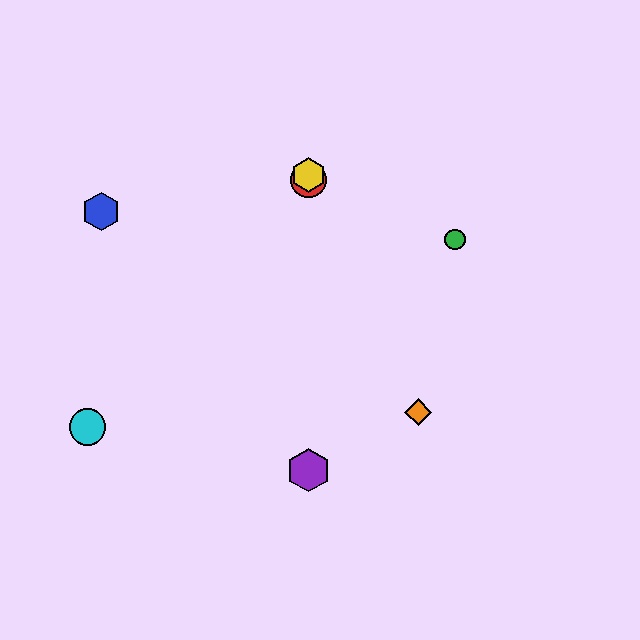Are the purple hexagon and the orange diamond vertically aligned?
No, the purple hexagon is at x≈308 and the orange diamond is at x≈418.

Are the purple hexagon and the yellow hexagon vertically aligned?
Yes, both are at x≈308.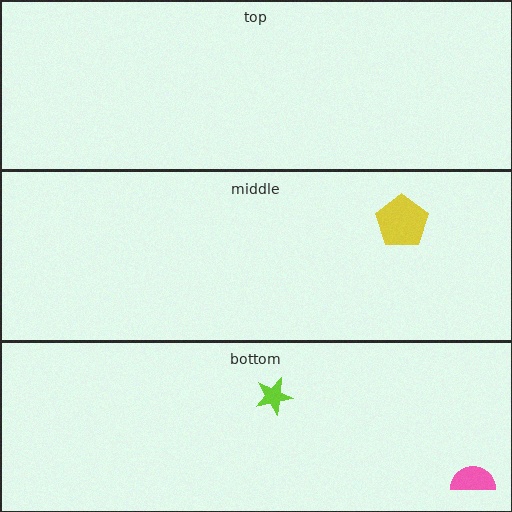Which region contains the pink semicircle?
The bottom region.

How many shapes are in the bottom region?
2.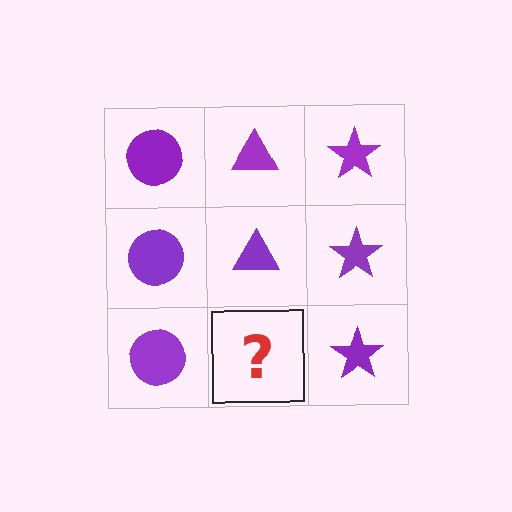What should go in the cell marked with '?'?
The missing cell should contain a purple triangle.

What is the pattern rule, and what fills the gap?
The rule is that each column has a consistent shape. The gap should be filled with a purple triangle.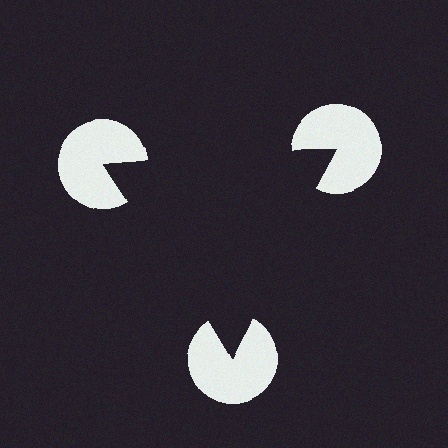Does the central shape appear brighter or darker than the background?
It typically appears slightly darker than the background, even though no actual brightness change is drawn.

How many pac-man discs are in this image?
There are 3 — one at each vertex of the illusory triangle.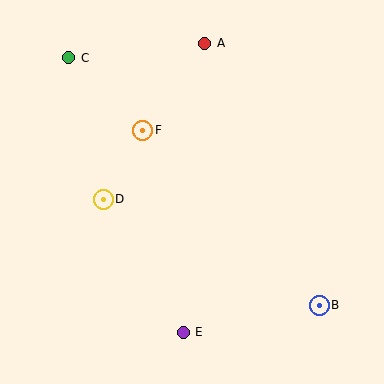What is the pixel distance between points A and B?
The distance between A and B is 286 pixels.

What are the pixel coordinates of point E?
Point E is at (183, 332).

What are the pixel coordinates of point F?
Point F is at (143, 130).